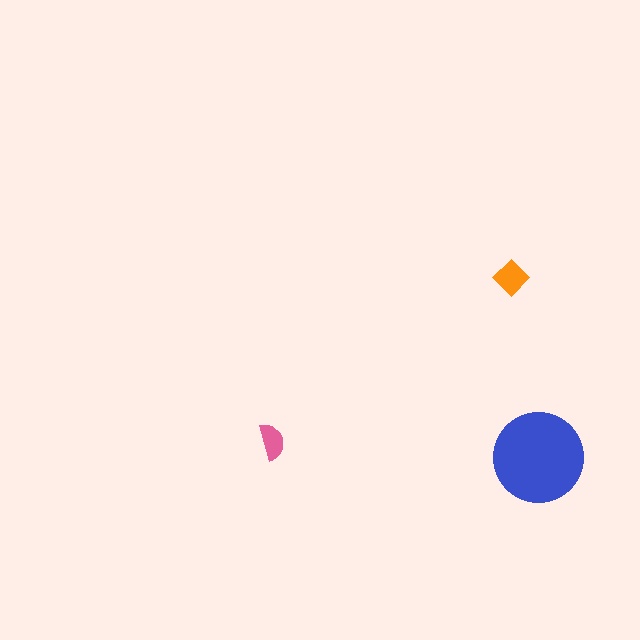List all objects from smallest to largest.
The pink semicircle, the orange diamond, the blue circle.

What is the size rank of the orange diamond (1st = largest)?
2nd.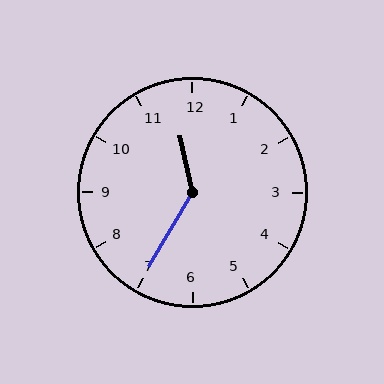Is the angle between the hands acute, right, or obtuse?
It is obtuse.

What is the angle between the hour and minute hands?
Approximately 138 degrees.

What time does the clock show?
11:35.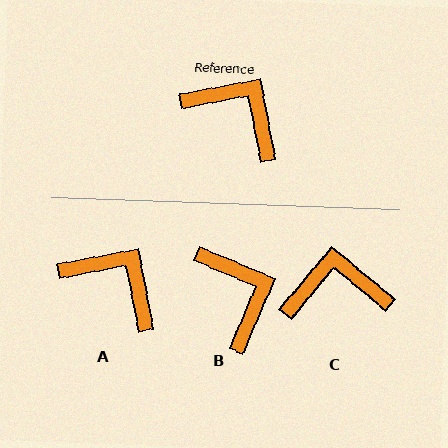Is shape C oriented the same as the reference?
No, it is off by about 39 degrees.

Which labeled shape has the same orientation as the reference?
A.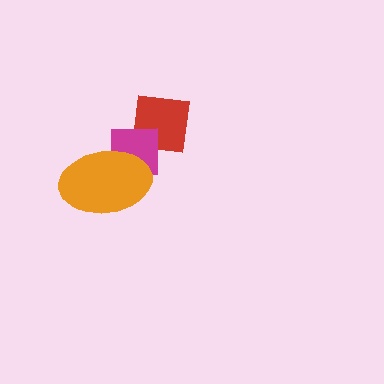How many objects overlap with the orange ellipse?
1 object overlaps with the orange ellipse.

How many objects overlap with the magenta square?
2 objects overlap with the magenta square.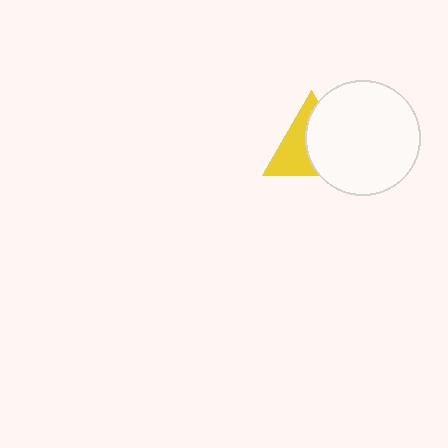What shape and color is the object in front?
The object in front is a white circle.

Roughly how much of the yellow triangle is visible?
About half of it is visible (roughly 47%).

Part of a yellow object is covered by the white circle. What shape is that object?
It is a triangle.